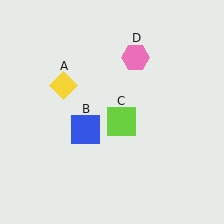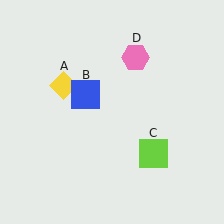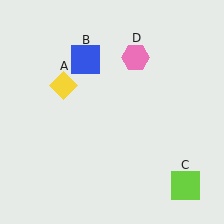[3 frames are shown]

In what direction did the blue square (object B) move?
The blue square (object B) moved up.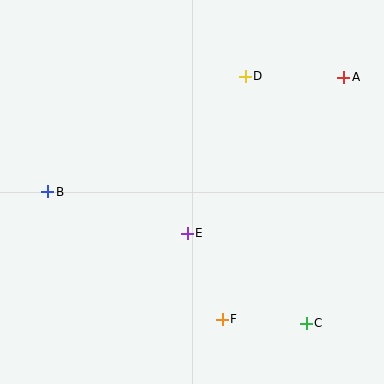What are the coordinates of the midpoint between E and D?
The midpoint between E and D is at (216, 155).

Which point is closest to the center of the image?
Point E at (187, 233) is closest to the center.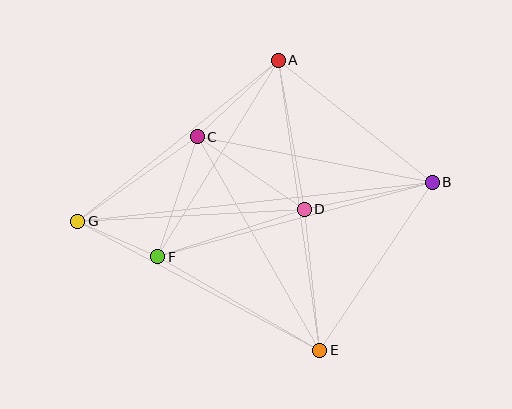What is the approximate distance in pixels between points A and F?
The distance between A and F is approximately 231 pixels.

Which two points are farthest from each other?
Points B and G are farthest from each other.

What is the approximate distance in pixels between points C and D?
The distance between C and D is approximately 129 pixels.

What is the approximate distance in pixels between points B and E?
The distance between B and E is approximately 202 pixels.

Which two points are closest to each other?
Points F and G are closest to each other.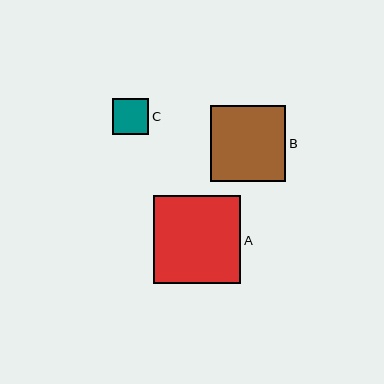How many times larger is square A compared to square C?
Square A is approximately 2.4 times the size of square C.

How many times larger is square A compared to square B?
Square A is approximately 1.2 times the size of square B.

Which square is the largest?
Square A is the largest with a size of approximately 87 pixels.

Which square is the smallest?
Square C is the smallest with a size of approximately 36 pixels.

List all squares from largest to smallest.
From largest to smallest: A, B, C.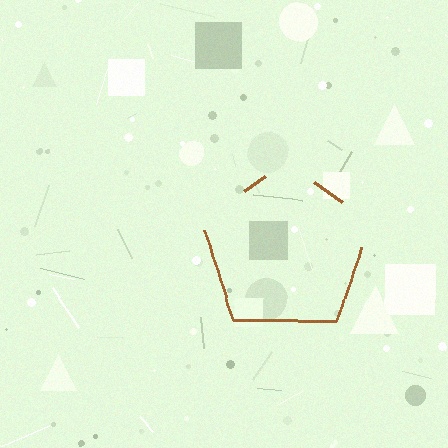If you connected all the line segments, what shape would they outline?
They would outline a pentagon.